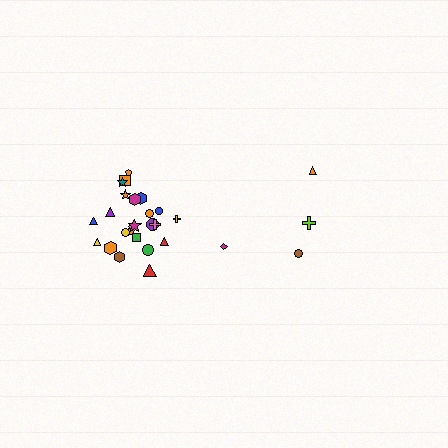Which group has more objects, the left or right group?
The left group.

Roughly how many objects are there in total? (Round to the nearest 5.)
Roughly 30 objects in total.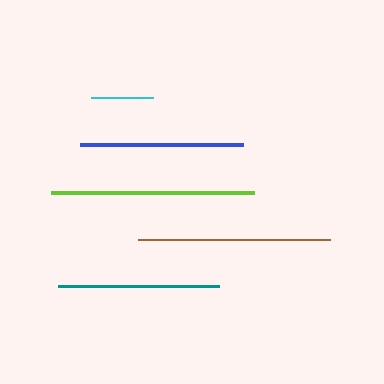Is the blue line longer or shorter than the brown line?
The brown line is longer than the blue line.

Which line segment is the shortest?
The cyan line is the shortest at approximately 62 pixels.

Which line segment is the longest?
The lime line is the longest at approximately 203 pixels.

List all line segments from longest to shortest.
From longest to shortest: lime, brown, blue, teal, cyan.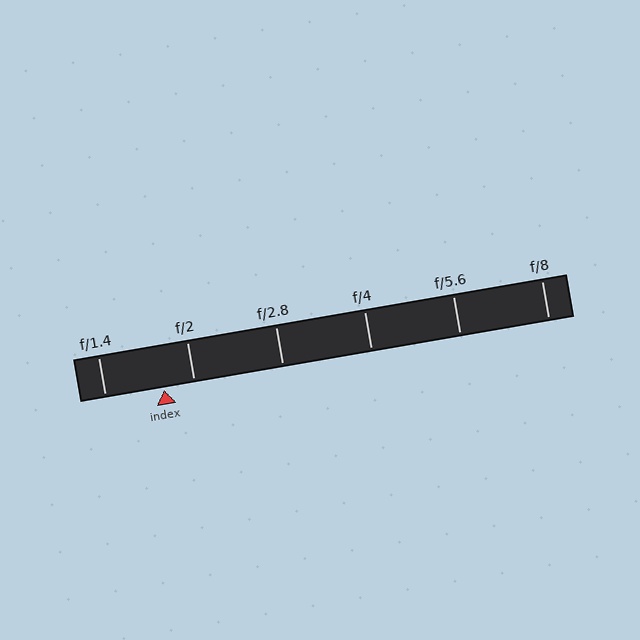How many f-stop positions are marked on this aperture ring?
There are 6 f-stop positions marked.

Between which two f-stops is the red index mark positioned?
The index mark is between f/1.4 and f/2.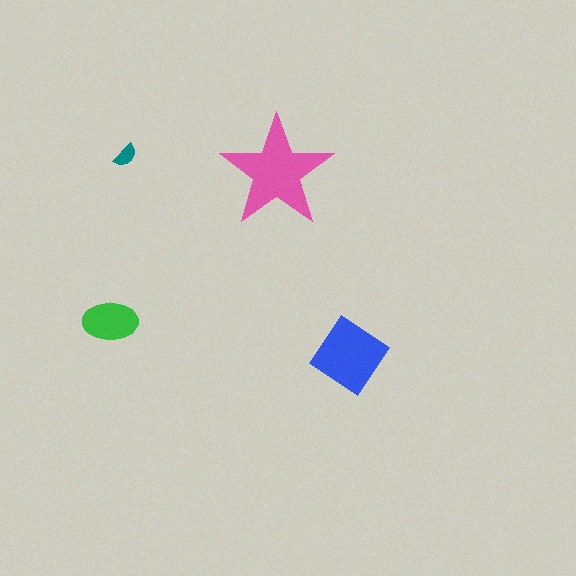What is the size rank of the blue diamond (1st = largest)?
2nd.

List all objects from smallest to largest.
The teal semicircle, the green ellipse, the blue diamond, the pink star.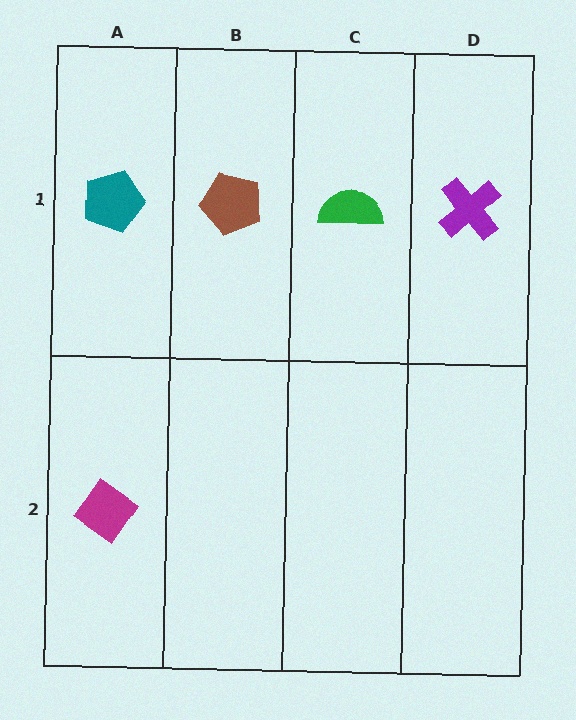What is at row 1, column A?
A teal pentagon.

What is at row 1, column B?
A brown pentagon.